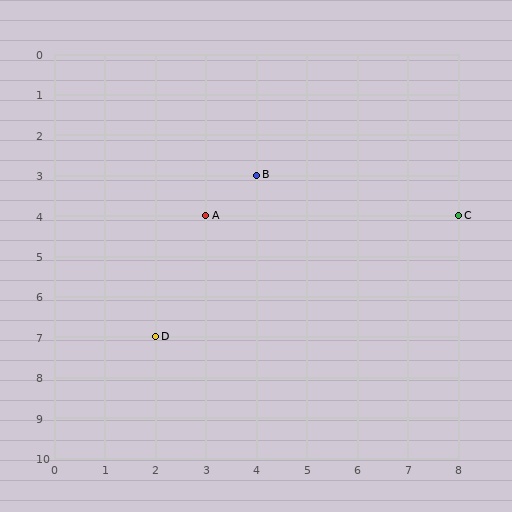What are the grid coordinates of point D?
Point D is at grid coordinates (2, 7).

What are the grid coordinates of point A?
Point A is at grid coordinates (3, 4).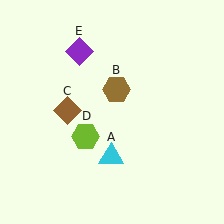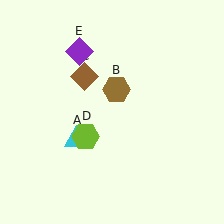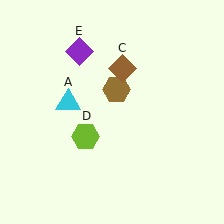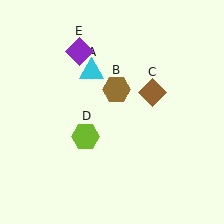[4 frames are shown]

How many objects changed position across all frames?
2 objects changed position: cyan triangle (object A), brown diamond (object C).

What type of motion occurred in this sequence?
The cyan triangle (object A), brown diamond (object C) rotated clockwise around the center of the scene.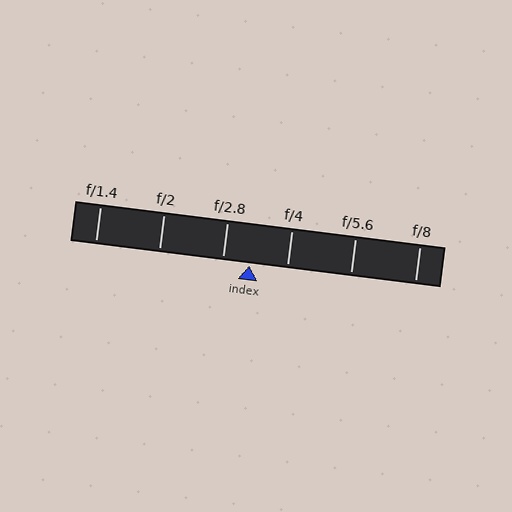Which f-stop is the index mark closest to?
The index mark is closest to f/2.8.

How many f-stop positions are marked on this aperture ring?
There are 6 f-stop positions marked.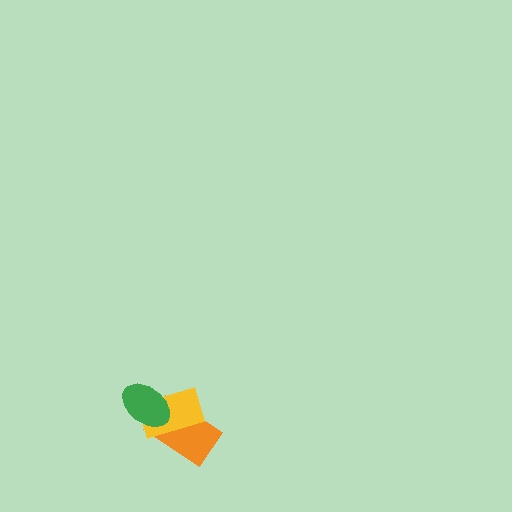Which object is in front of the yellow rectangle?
The green ellipse is in front of the yellow rectangle.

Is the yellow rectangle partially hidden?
Yes, it is partially covered by another shape.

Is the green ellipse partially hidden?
No, no other shape covers it.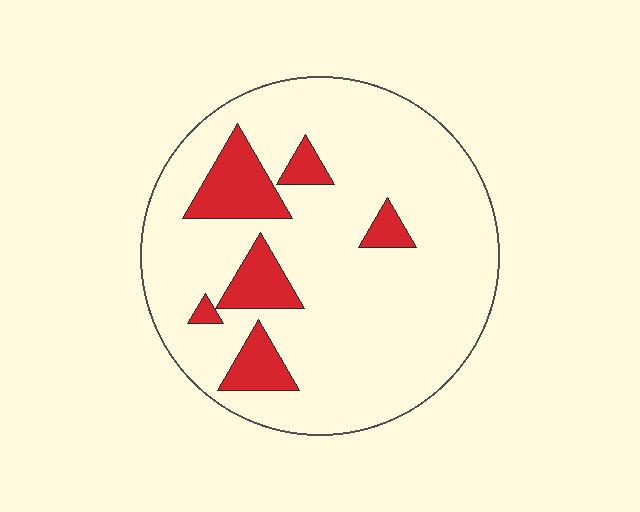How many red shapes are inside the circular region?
6.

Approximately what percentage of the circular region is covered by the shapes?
Approximately 15%.